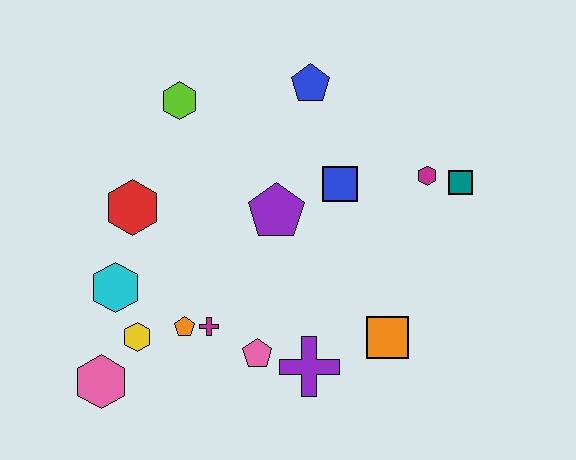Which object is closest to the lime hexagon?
The red hexagon is closest to the lime hexagon.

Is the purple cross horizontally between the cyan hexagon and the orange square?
Yes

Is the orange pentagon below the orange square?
No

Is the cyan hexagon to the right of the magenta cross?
No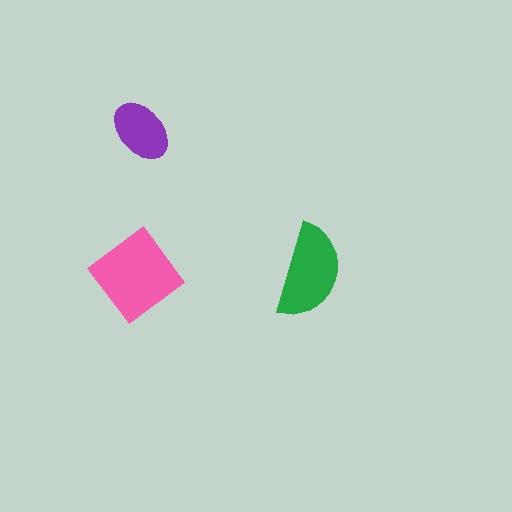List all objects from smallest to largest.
The purple ellipse, the green semicircle, the pink diamond.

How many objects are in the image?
There are 3 objects in the image.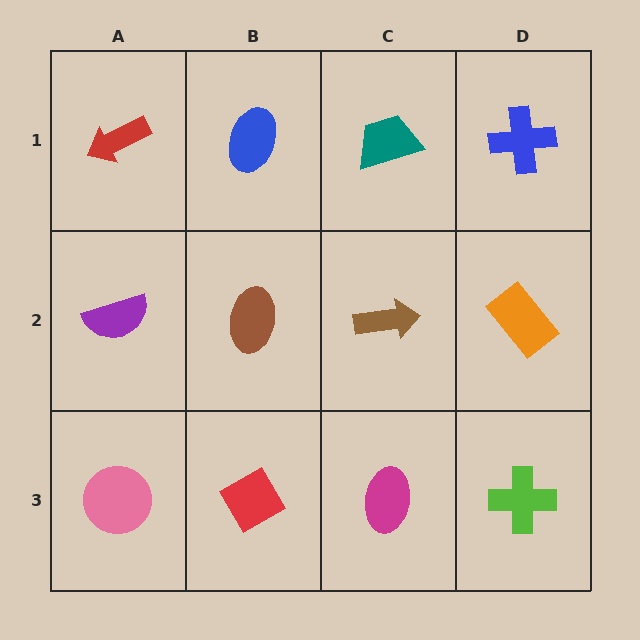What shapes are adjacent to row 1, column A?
A purple semicircle (row 2, column A), a blue ellipse (row 1, column B).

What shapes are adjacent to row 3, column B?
A brown ellipse (row 2, column B), a pink circle (row 3, column A), a magenta ellipse (row 3, column C).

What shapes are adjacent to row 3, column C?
A brown arrow (row 2, column C), a red diamond (row 3, column B), a lime cross (row 3, column D).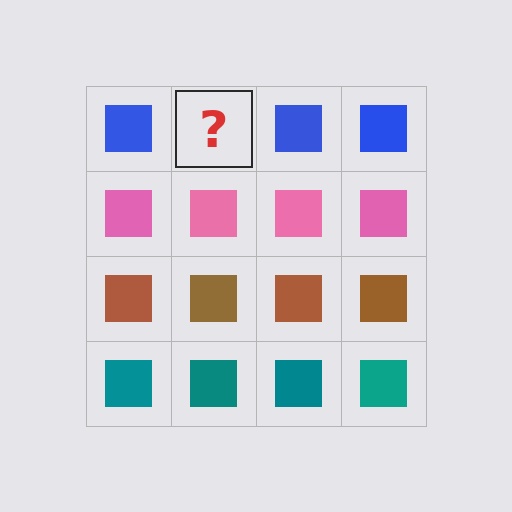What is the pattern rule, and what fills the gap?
The rule is that each row has a consistent color. The gap should be filled with a blue square.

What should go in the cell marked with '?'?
The missing cell should contain a blue square.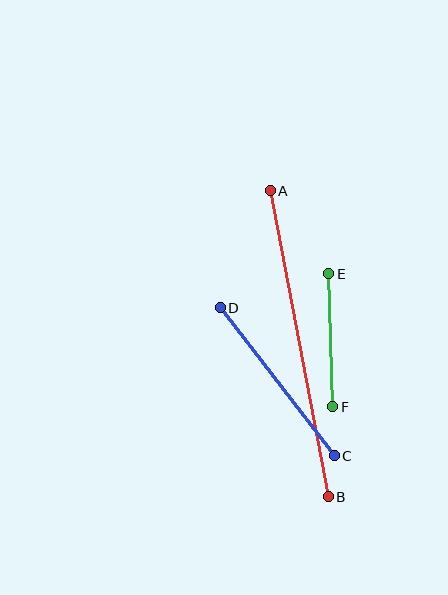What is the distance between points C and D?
The distance is approximately 187 pixels.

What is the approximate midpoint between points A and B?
The midpoint is at approximately (299, 344) pixels.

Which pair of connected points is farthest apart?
Points A and B are farthest apart.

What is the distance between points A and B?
The distance is approximately 311 pixels.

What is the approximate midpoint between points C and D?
The midpoint is at approximately (277, 382) pixels.